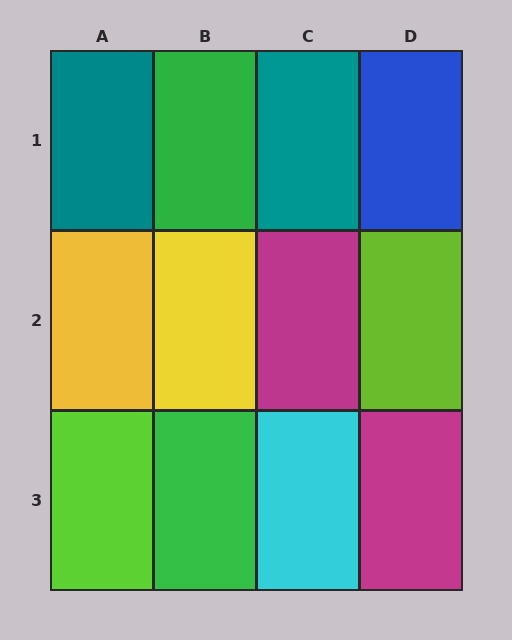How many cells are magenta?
2 cells are magenta.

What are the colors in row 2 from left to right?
Yellow, yellow, magenta, lime.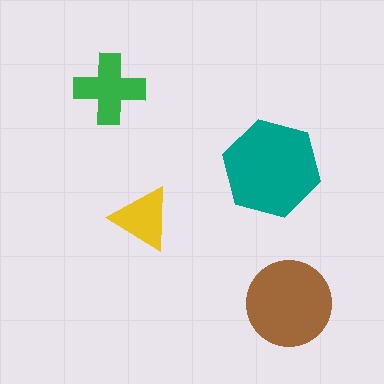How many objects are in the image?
There are 4 objects in the image.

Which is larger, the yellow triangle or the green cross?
The green cross.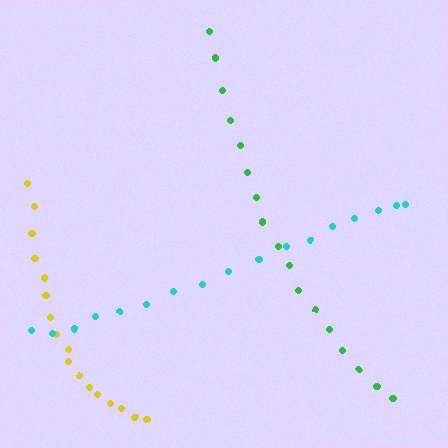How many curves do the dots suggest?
There are 3 distinct paths.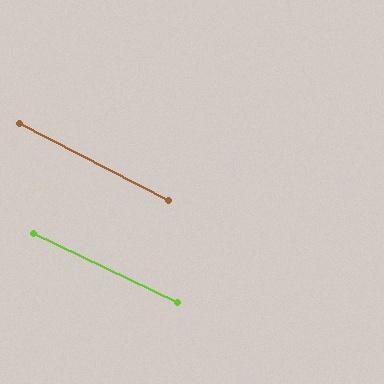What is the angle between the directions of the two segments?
Approximately 2 degrees.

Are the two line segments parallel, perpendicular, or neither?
Parallel — their directions differ by only 1.8°.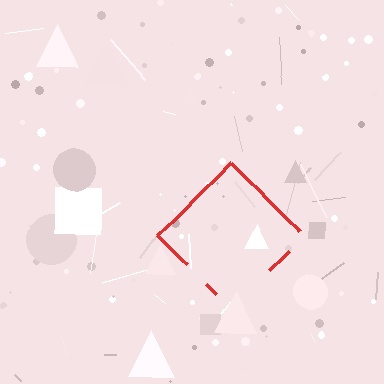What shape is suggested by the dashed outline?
The dashed outline suggests a diamond.